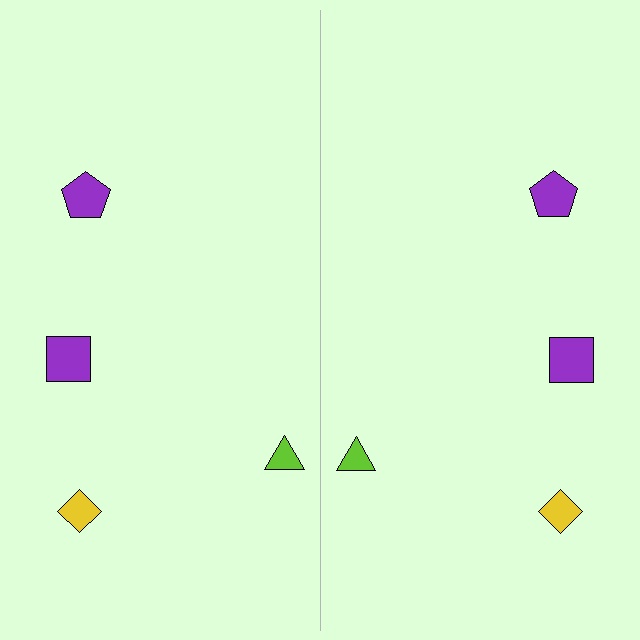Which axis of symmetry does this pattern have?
The pattern has a vertical axis of symmetry running through the center of the image.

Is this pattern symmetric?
Yes, this pattern has bilateral (reflection) symmetry.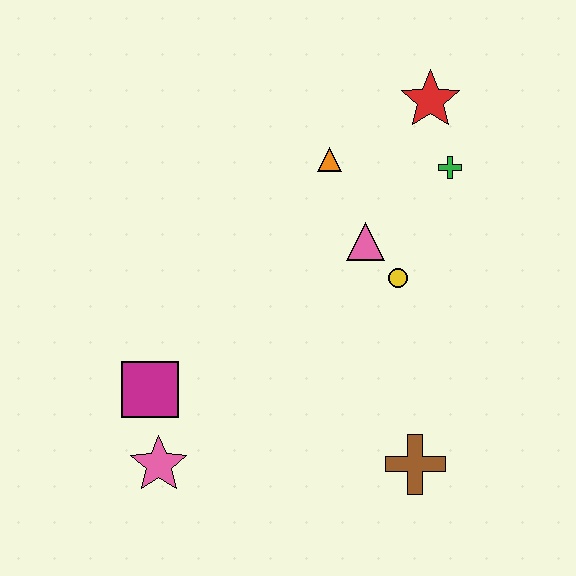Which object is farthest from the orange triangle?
The pink star is farthest from the orange triangle.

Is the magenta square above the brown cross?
Yes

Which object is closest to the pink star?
The magenta square is closest to the pink star.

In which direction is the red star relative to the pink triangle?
The red star is above the pink triangle.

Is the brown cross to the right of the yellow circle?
Yes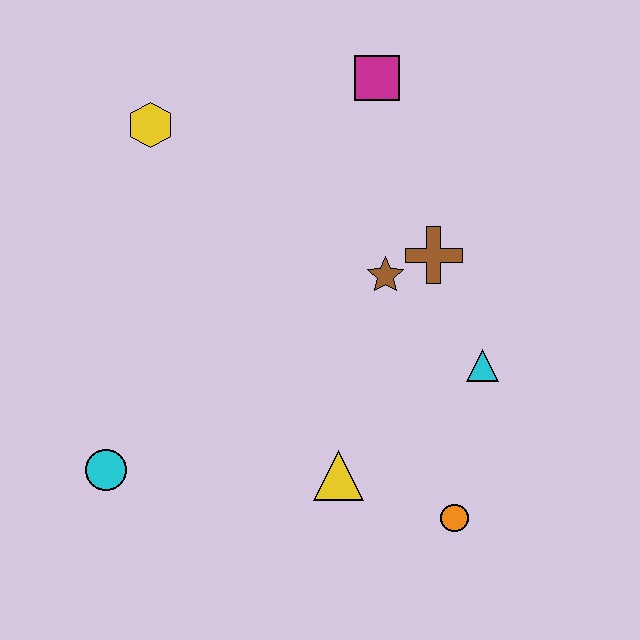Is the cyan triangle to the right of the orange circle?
Yes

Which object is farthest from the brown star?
The cyan circle is farthest from the brown star.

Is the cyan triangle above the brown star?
No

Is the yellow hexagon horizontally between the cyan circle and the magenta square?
Yes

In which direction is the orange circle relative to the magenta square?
The orange circle is below the magenta square.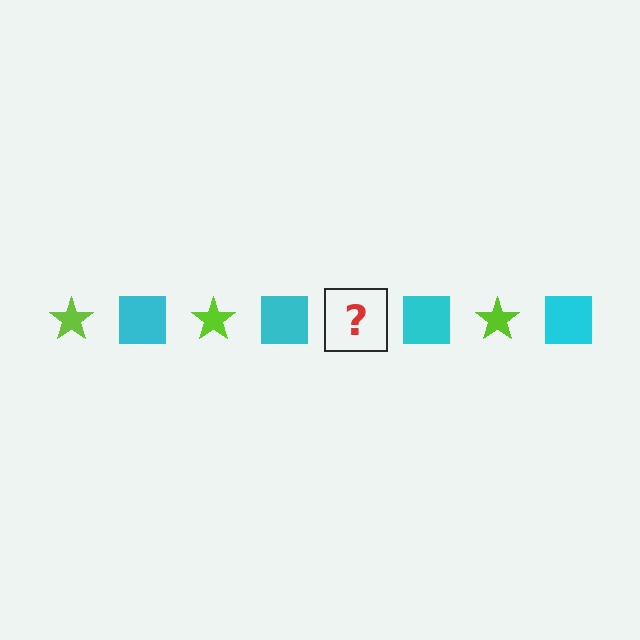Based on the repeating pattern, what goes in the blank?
The blank should be a lime star.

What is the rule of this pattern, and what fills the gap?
The rule is that the pattern alternates between lime star and cyan square. The gap should be filled with a lime star.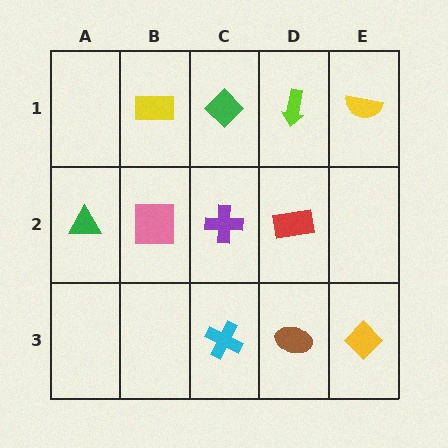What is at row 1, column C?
A green diamond.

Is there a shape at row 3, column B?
No, that cell is empty.